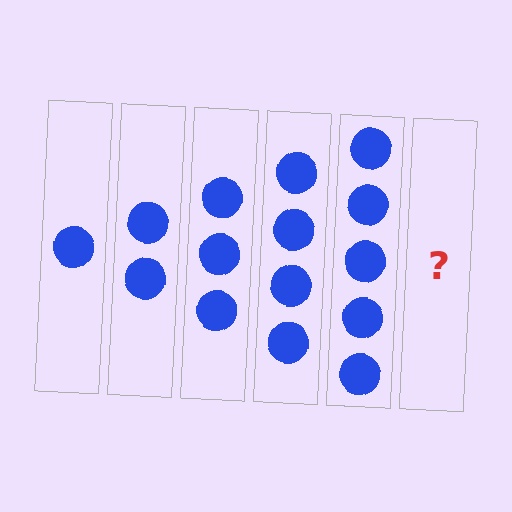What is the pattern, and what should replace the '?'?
The pattern is that each step adds one more circle. The '?' should be 6 circles.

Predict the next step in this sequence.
The next step is 6 circles.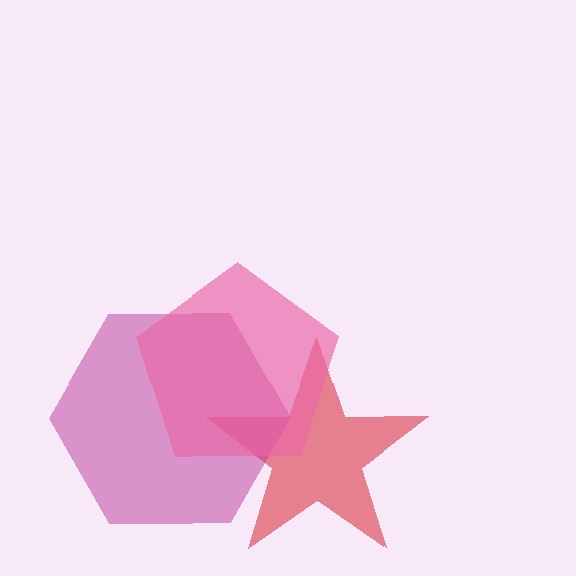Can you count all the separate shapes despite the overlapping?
Yes, there are 3 separate shapes.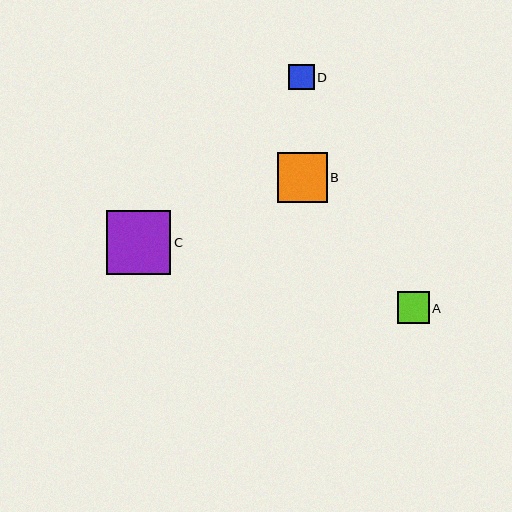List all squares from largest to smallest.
From largest to smallest: C, B, A, D.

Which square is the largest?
Square C is the largest with a size of approximately 64 pixels.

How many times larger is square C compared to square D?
Square C is approximately 2.5 times the size of square D.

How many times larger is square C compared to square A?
Square C is approximately 2.0 times the size of square A.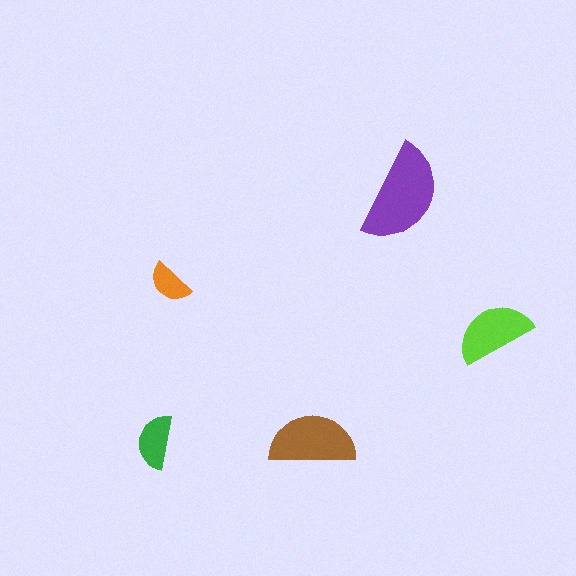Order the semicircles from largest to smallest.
the purple one, the brown one, the lime one, the green one, the orange one.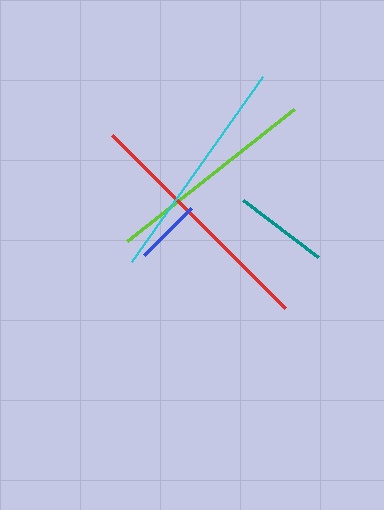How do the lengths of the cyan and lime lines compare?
The cyan and lime lines are approximately the same length.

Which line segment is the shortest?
The blue line is the shortest at approximately 66 pixels.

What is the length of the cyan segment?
The cyan segment is approximately 227 pixels long.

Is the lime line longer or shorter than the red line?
The red line is longer than the lime line.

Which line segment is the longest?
The red line is the longest at approximately 244 pixels.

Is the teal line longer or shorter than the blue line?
The teal line is longer than the blue line.